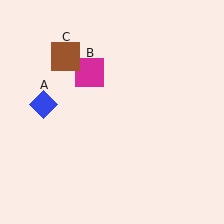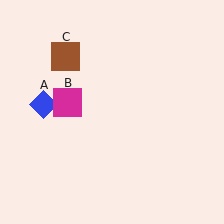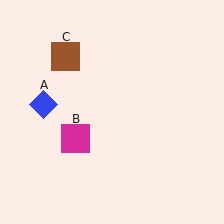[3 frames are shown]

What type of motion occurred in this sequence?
The magenta square (object B) rotated counterclockwise around the center of the scene.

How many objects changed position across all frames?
1 object changed position: magenta square (object B).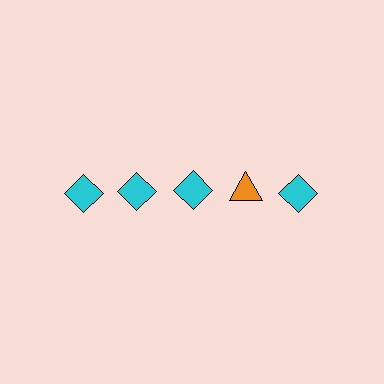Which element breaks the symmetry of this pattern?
The orange triangle in the top row, second from right column breaks the symmetry. All other shapes are cyan diamonds.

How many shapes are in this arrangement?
There are 5 shapes arranged in a grid pattern.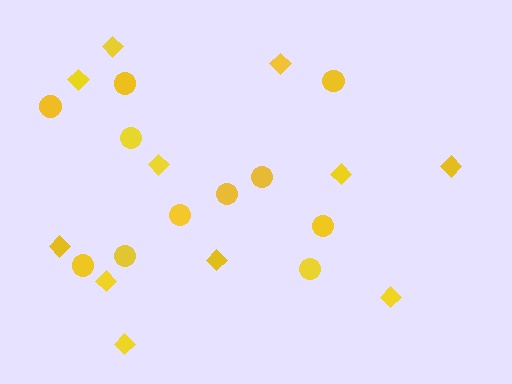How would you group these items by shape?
There are 2 groups: one group of diamonds (11) and one group of circles (11).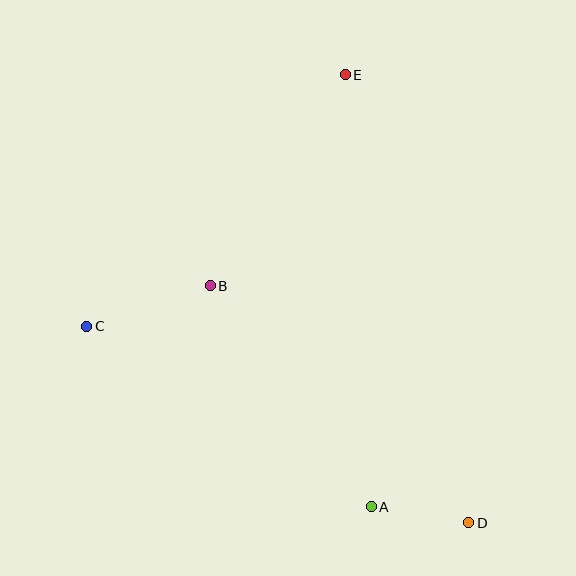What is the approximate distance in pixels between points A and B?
The distance between A and B is approximately 273 pixels.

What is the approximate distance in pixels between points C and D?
The distance between C and D is approximately 430 pixels.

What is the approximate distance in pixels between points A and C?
The distance between A and C is approximately 337 pixels.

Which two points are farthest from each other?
Points D and E are farthest from each other.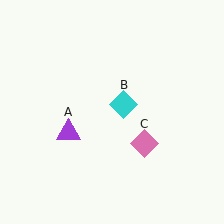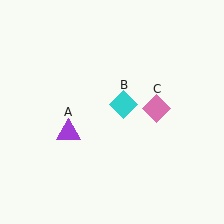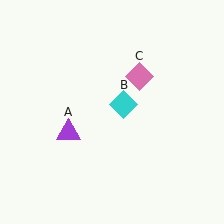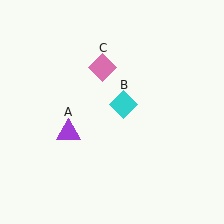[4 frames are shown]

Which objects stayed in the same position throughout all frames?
Purple triangle (object A) and cyan diamond (object B) remained stationary.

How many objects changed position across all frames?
1 object changed position: pink diamond (object C).